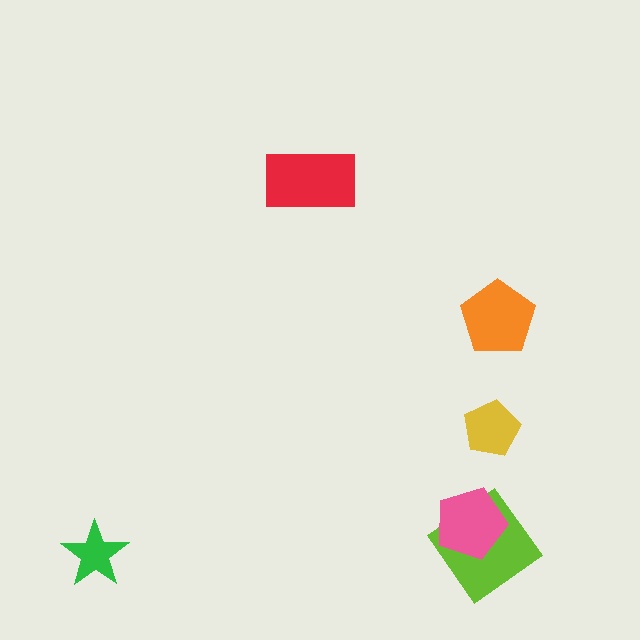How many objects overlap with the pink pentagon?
1 object overlaps with the pink pentagon.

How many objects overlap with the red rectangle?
0 objects overlap with the red rectangle.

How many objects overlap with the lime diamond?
1 object overlaps with the lime diamond.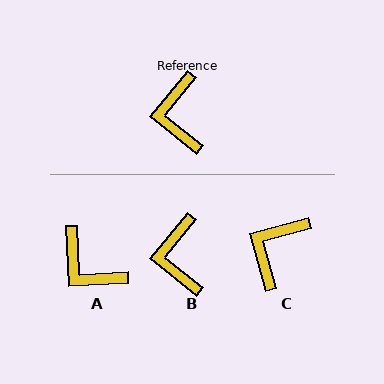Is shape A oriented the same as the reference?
No, it is off by about 42 degrees.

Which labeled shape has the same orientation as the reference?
B.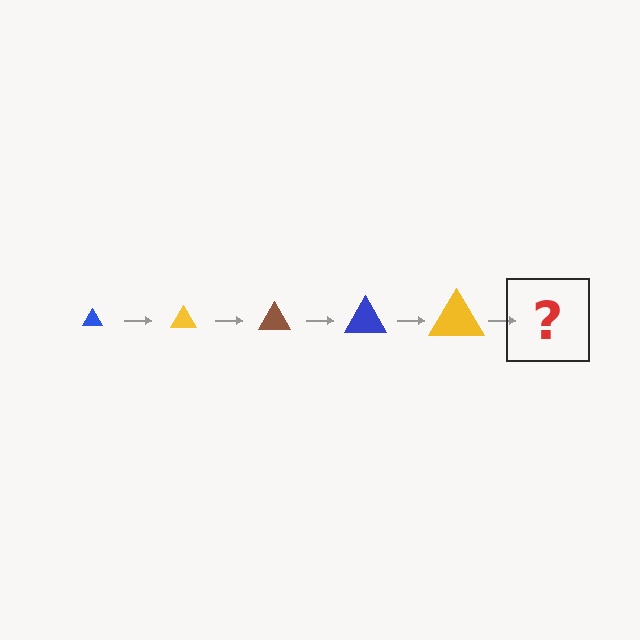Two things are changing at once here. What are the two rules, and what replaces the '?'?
The two rules are that the triangle grows larger each step and the color cycles through blue, yellow, and brown. The '?' should be a brown triangle, larger than the previous one.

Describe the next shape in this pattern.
It should be a brown triangle, larger than the previous one.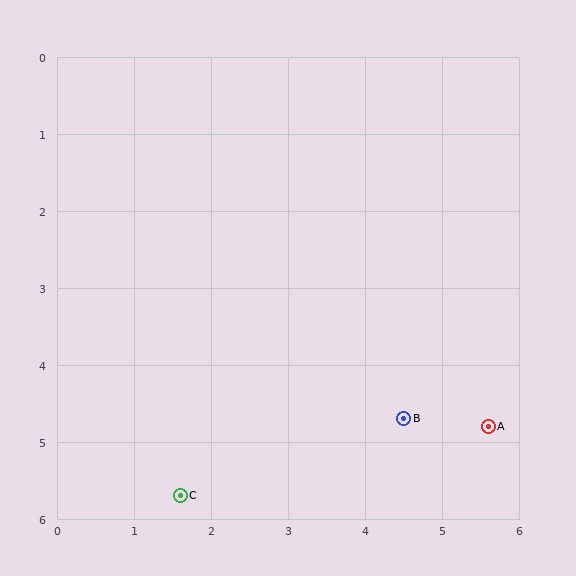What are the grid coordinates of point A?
Point A is at approximately (5.6, 4.8).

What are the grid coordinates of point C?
Point C is at approximately (1.6, 5.7).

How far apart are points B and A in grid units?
Points B and A are about 1.1 grid units apart.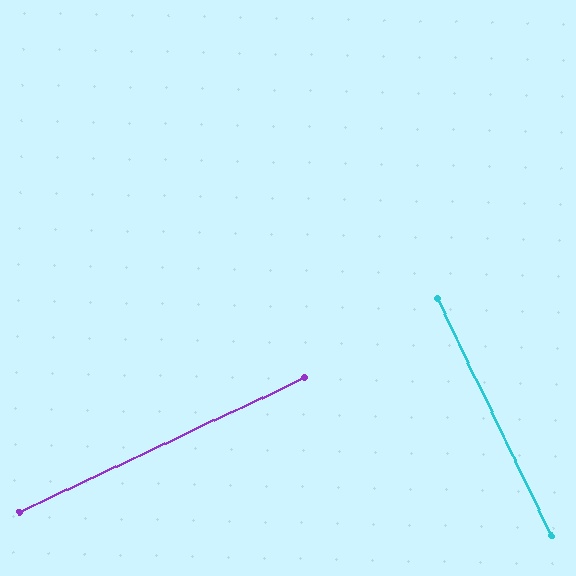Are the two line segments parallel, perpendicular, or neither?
Perpendicular — they meet at approximately 90°.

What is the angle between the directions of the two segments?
Approximately 90 degrees.